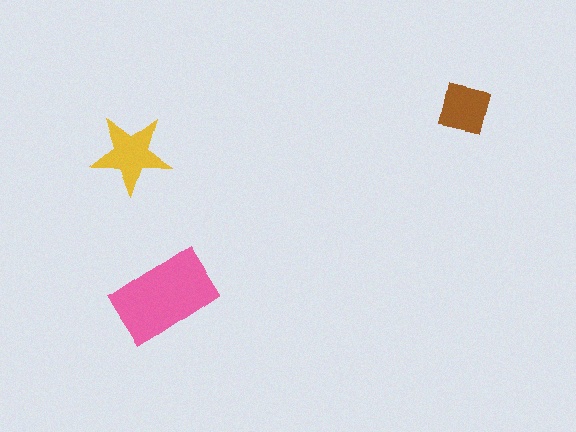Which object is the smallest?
The brown square.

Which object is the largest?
The pink rectangle.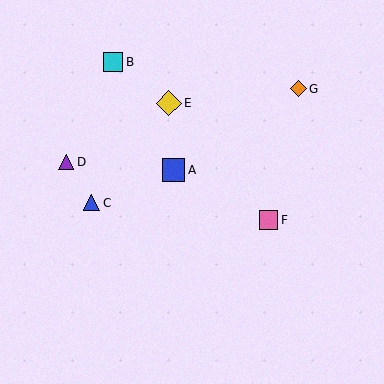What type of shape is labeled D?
Shape D is a purple triangle.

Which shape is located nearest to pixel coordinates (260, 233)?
The pink square (labeled F) at (269, 220) is nearest to that location.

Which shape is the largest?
The yellow diamond (labeled E) is the largest.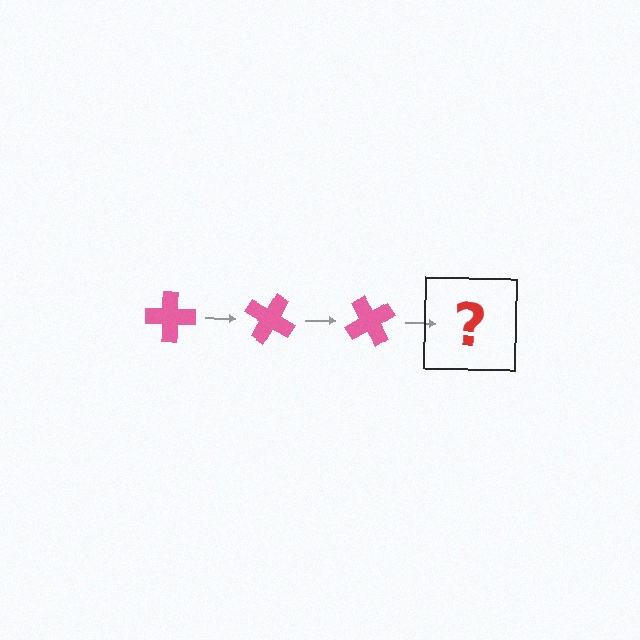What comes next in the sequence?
The next element should be a pink cross rotated 90 degrees.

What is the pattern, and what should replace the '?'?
The pattern is that the cross rotates 30 degrees each step. The '?' should be a pink cross rotated 90 degrees.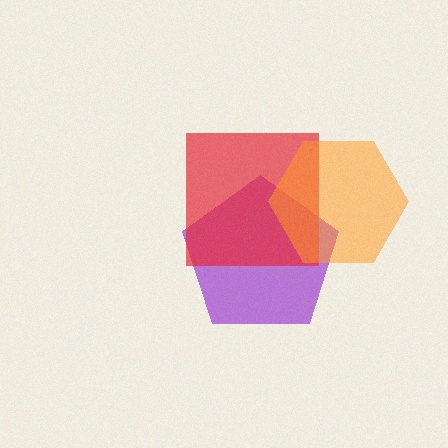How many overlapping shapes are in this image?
There are 3 overlapping shapes in the image.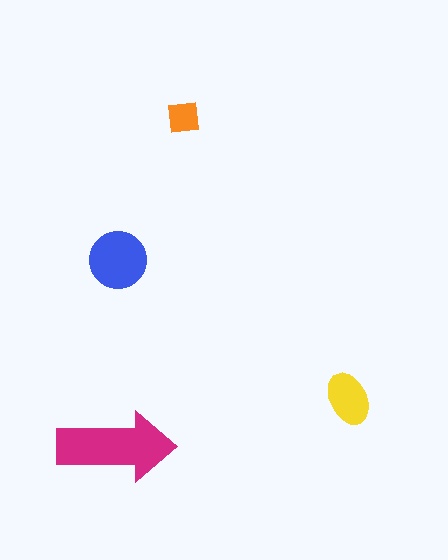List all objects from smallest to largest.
The orange square, the yellow ellipse, the blue circle, the magenta arrow.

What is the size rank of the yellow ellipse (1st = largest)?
3rd.